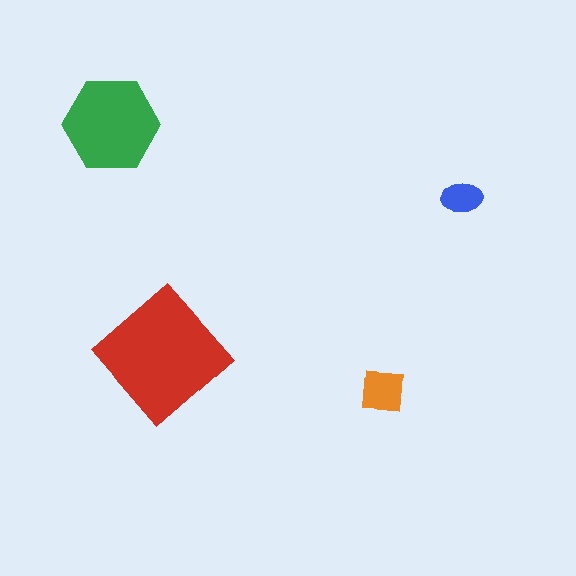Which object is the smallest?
The blue ellipse.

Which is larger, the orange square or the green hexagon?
The green hexagon.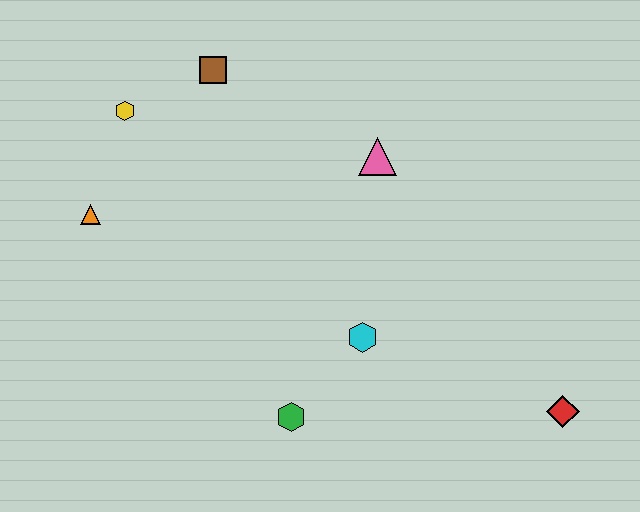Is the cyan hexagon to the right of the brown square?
Yes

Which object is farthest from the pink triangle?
The red diamond is farthest from the pink triangle.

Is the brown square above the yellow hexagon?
Yes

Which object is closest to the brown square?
The yellow hexagon is closest to the brown square.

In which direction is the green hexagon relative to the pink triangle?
The green hexagon is below the pink triangle.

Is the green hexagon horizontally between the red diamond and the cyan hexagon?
No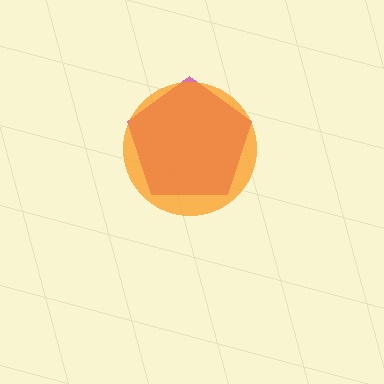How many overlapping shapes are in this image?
There are 2 overlapping shapes in the image.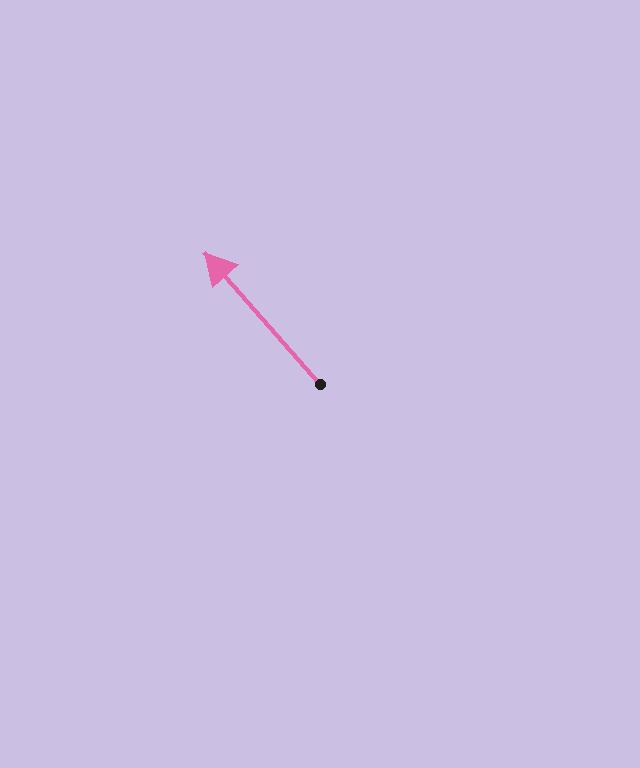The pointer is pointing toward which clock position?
Roughly 11 o'clock.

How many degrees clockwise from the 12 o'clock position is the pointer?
Approximately 319 degrees.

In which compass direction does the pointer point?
Northwest.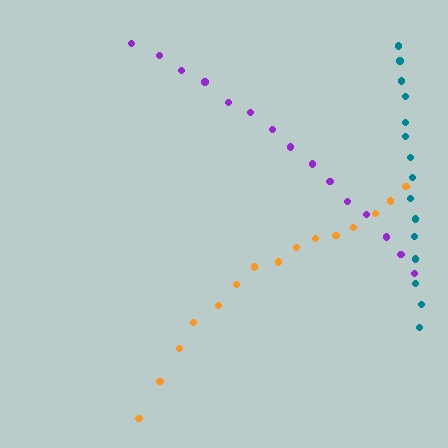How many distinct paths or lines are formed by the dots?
There are 3 distinct paths.